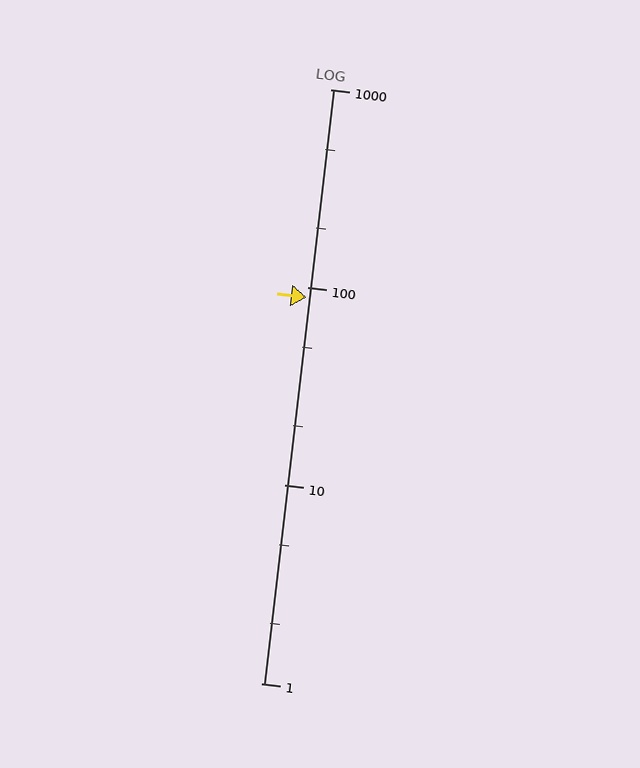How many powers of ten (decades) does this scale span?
The scale spans 3 decades, from 1 to 1000.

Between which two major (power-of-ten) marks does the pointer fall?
The pointer is between 10 and 100.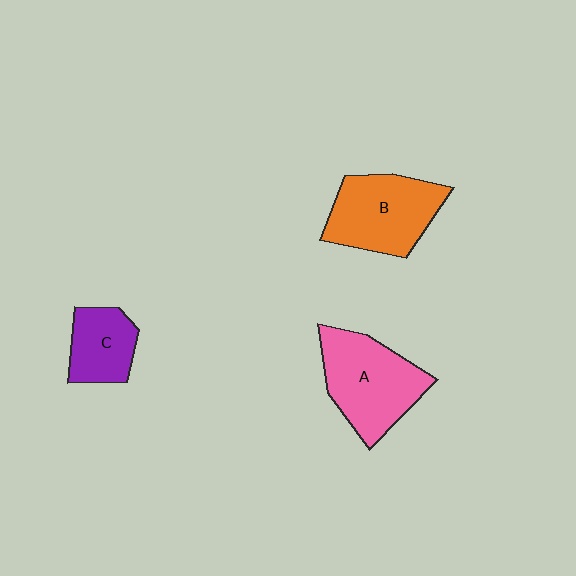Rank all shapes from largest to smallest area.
From largest to smallest: A (pink), B (orange), C (purple).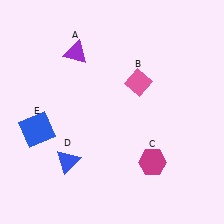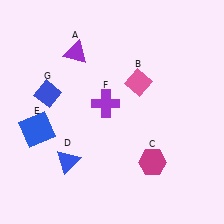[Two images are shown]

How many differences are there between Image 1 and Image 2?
There are 2 differences between the two images.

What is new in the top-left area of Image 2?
A blue diamond (G) was added in the top-left area of Image 2.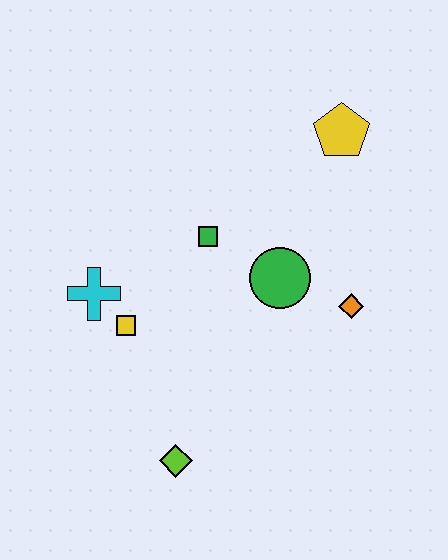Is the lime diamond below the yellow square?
Yes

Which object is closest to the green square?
The green circle is closest to the green square.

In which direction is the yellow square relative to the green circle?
The yellow square is to the left of the green circle.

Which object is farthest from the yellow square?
The yellow pentagon is farthest from the yellow square.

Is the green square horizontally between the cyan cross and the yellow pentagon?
Yes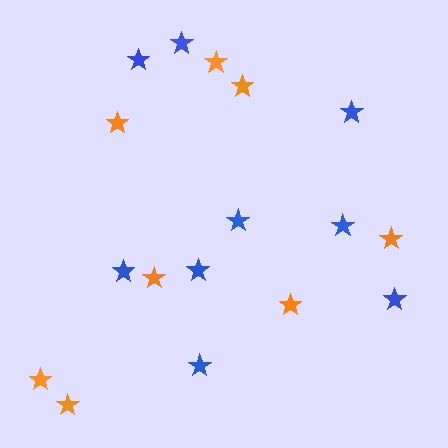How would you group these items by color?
There are 2 groups: one group of orange stars (8) and one group of blue stars (9).